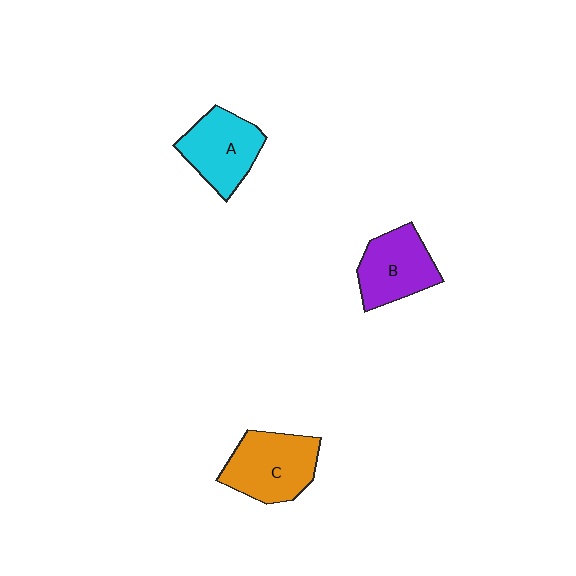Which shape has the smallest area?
Shape B (purple).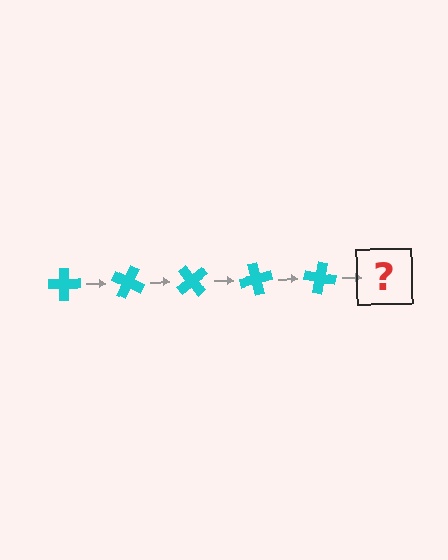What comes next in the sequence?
The next element should be a cyan cross rotated 125 degrees.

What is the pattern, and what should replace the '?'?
The pattern is that the cross rotates 25 degrees each step. The '?' should be a cyan cross rotated 125 degrees.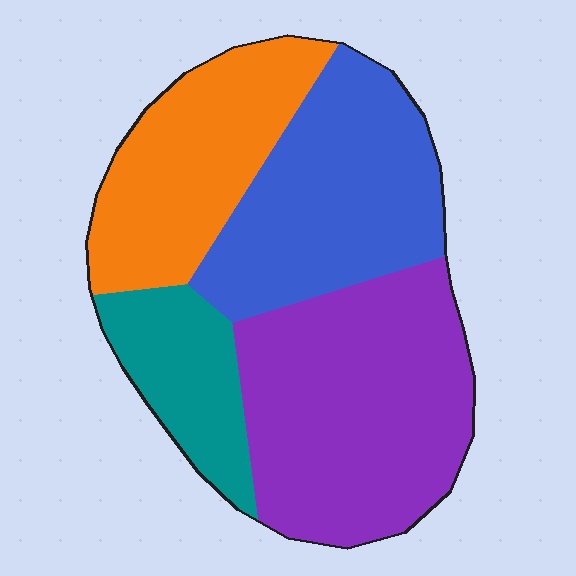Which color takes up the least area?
Teal, at roughly 15%.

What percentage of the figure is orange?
Orange covers 23% of the figure.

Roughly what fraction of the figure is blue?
Blue covers around 30% of the figure.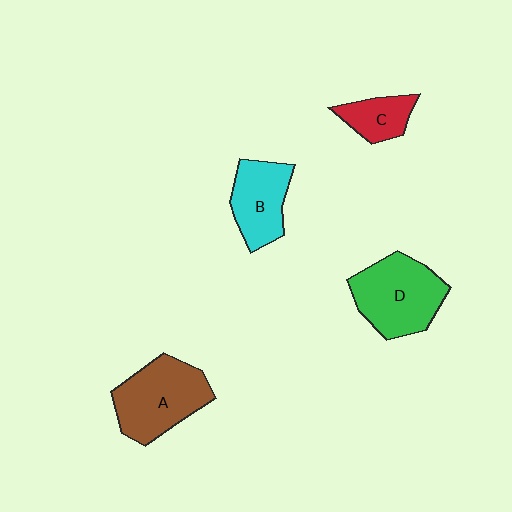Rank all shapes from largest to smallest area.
From largest to smallest: D (green), A (brown), B (cyan), C (red).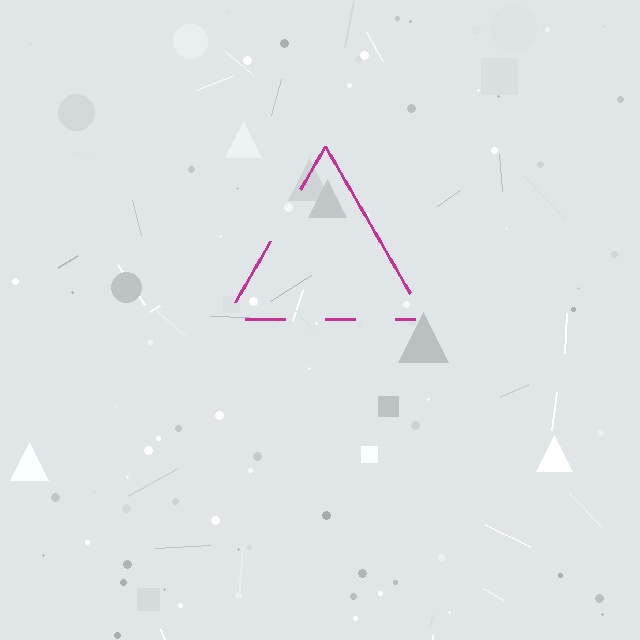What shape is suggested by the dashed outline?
The dashed outline suggests a triangle.